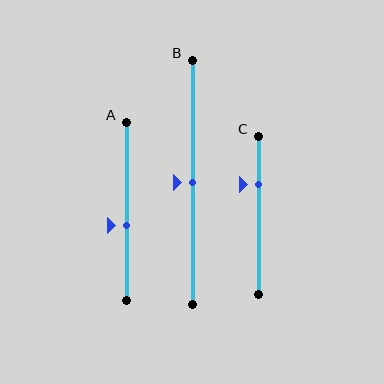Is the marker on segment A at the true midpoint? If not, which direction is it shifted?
No, the marker on segment A is shifted downward by about 8% of the segment length.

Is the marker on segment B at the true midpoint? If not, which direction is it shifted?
Yes, the marker on segment B is at the true midpoint.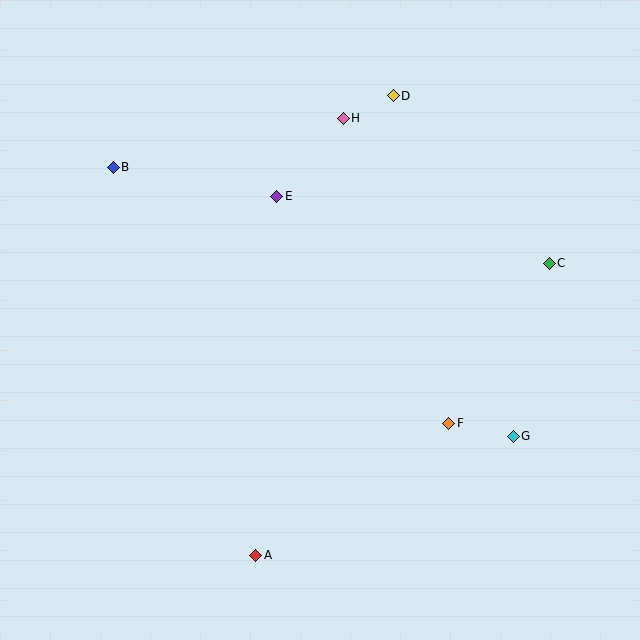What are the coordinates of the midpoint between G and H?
The midpoint between G and H is at (428, 277).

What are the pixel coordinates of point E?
Point E is at (277, 196).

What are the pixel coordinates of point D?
Point D is at (393, 96).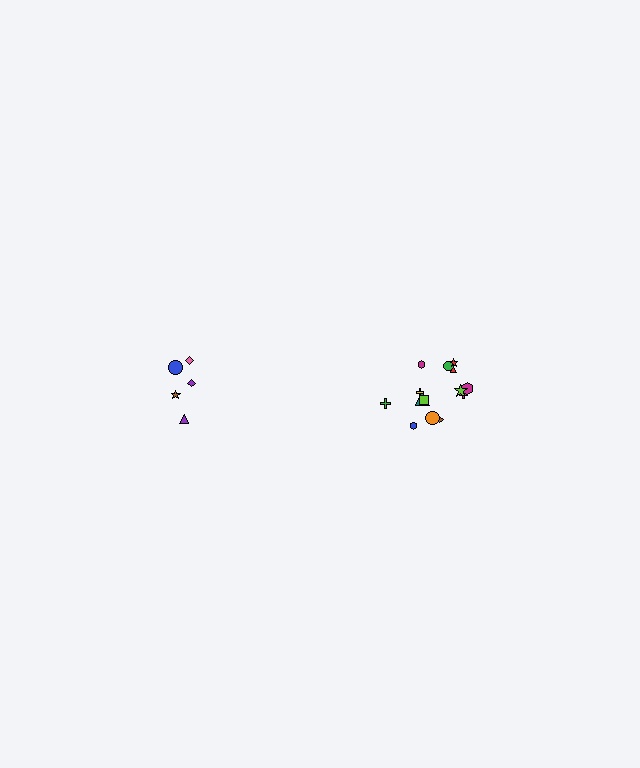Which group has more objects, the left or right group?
The right group.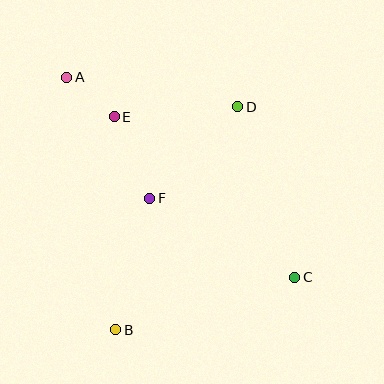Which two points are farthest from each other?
Points A and C are farthest from each other.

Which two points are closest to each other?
Points A and E are closest to each other.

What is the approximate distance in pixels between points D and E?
The distance between D and E is approximately 124 pixels.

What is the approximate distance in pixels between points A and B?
The distance between A and B is approximately 257 pixels.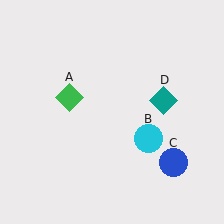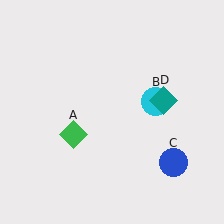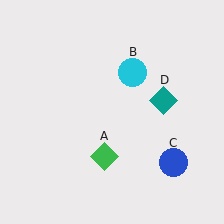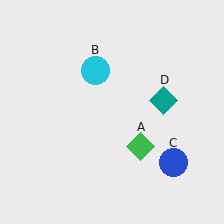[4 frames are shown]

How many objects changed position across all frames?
2 objects changed position: green diamond (object A), cyan circle (object B).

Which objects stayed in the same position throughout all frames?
Blue circle (object C) and teal diamond (object D) remained stationary.